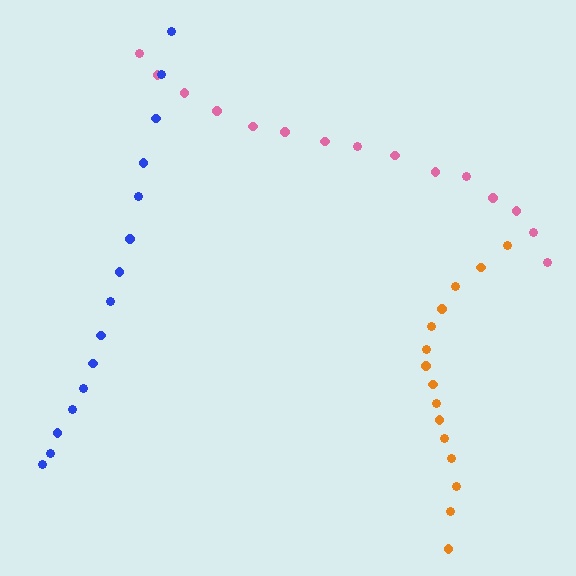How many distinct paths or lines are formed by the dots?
There are 3 distinct paths.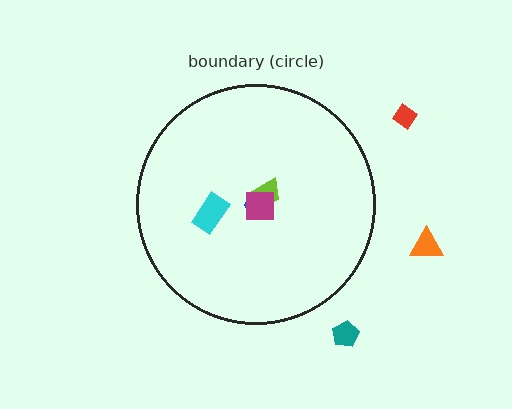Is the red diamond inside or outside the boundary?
Outside.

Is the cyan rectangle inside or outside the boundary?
Inside.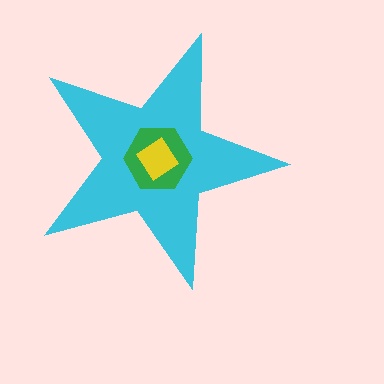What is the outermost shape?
The cyan star.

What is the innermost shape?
The yellow diamond.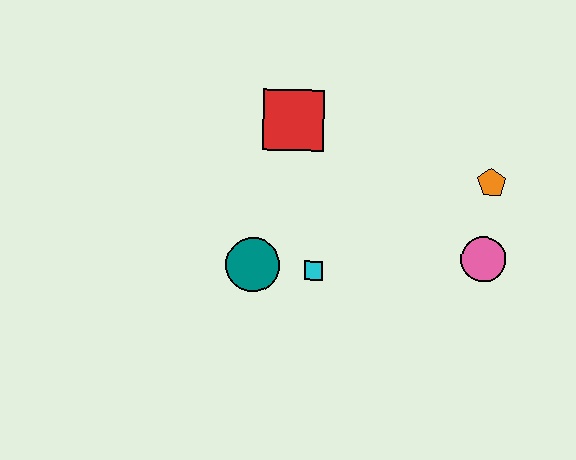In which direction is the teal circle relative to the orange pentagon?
The teal circle is to the left of the orange pentagon.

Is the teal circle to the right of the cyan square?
No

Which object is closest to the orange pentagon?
The pink circle is closest to the orange pentagon.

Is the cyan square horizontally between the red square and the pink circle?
Yes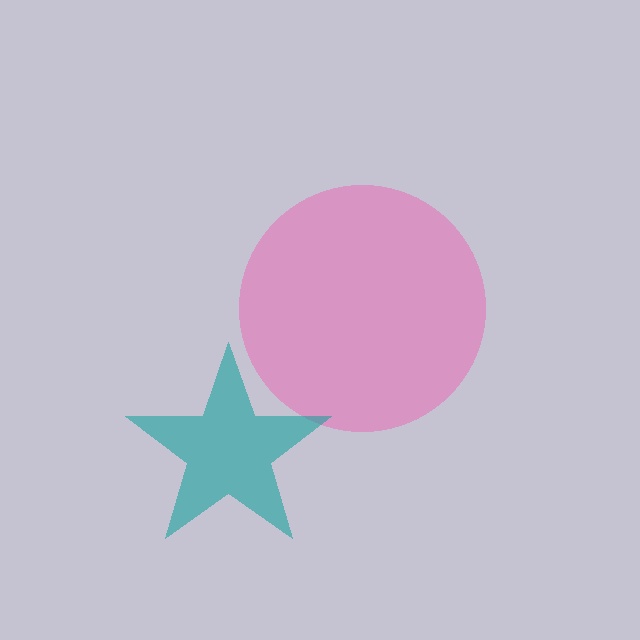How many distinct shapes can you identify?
There are 2 distinct shapes: a pink circle, a teal star.